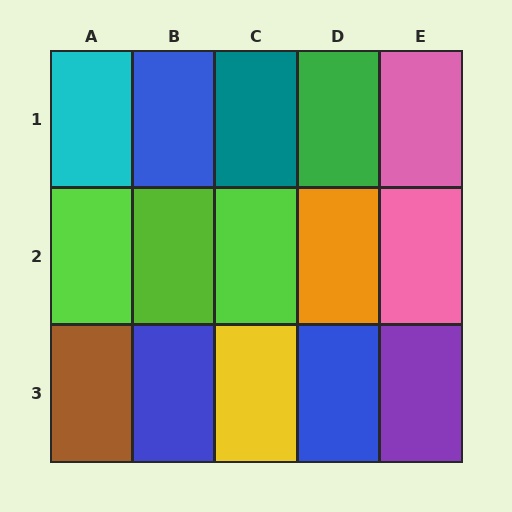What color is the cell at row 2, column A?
Lime.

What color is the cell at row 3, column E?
Purple.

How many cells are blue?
3 cells are blue.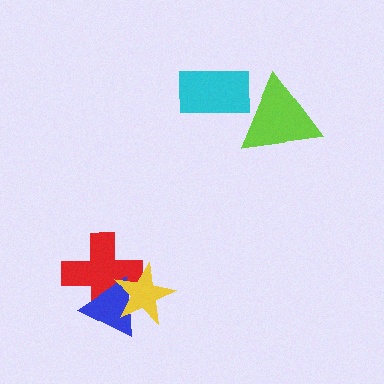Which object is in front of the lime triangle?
The cyan rectangle is in front of the lime triangle.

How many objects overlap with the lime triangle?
1 object overlaps with the lime triangle.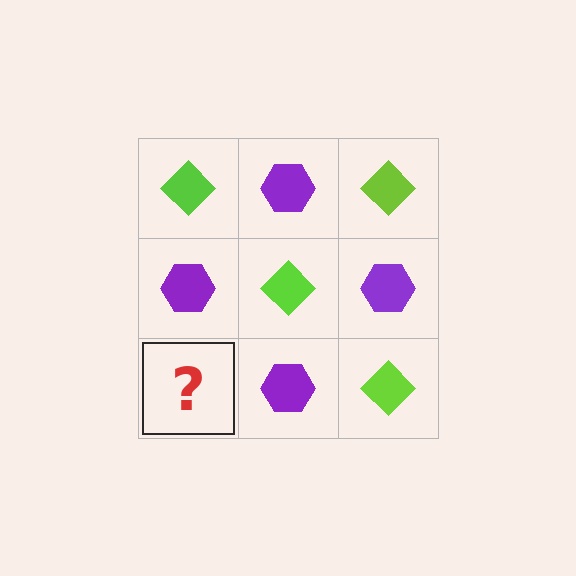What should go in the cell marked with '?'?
The missing cell should contain a lime diamond.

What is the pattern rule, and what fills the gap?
The rule is that it alternates lime diamond and purple hexagon in a checkerboard pattern. The gap should be filled with a lime diamond.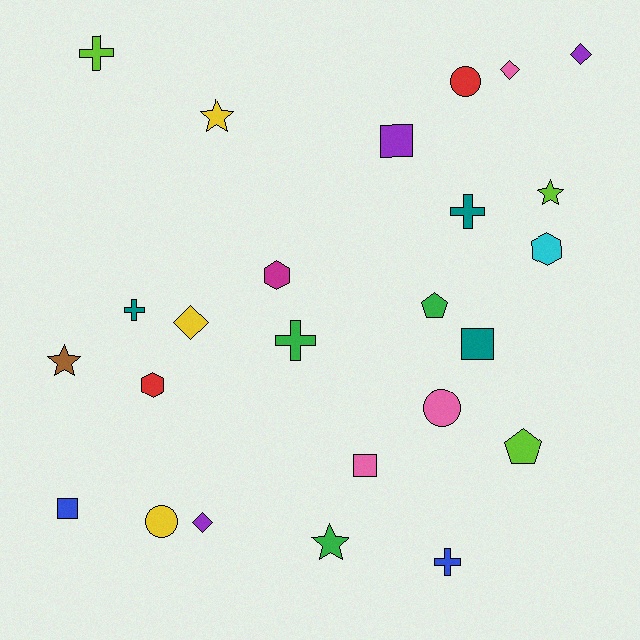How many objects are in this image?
There are 25 objects.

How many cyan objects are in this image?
There is 1 cyan object.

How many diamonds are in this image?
There are 4 diamonds.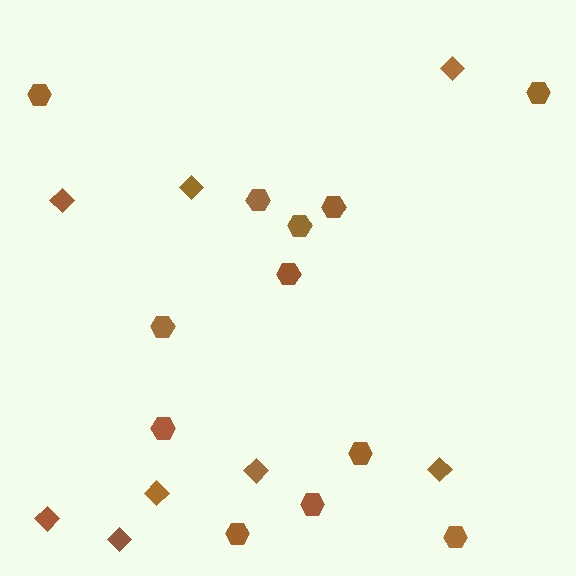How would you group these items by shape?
There are 2 groups: one group of hexagons (12) and one group of diamonds (8).